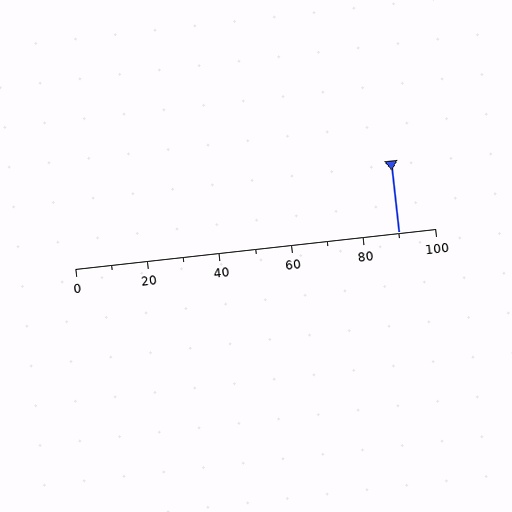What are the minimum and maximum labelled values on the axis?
The axis runs from 0 to 100.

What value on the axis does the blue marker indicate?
The marker indicates approximately 90.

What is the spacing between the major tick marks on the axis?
The major ticks are spaced 20 apart.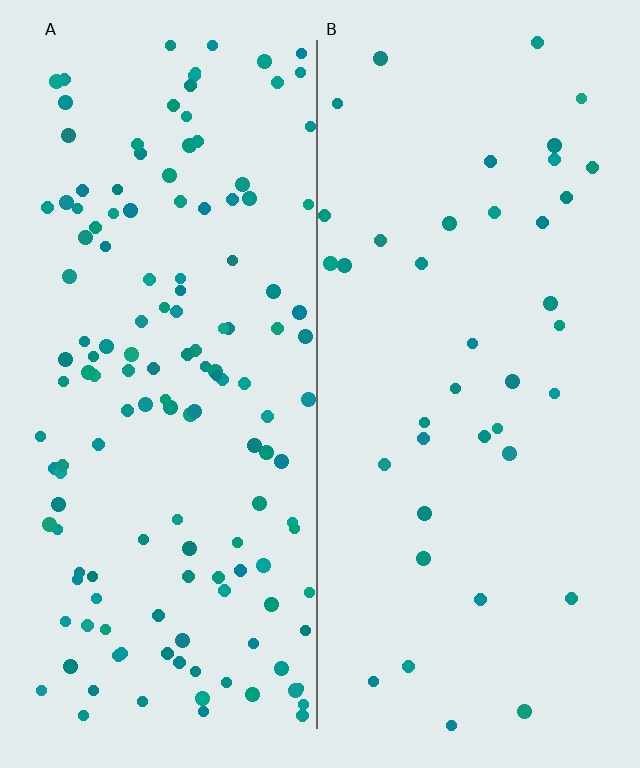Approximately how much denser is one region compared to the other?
Approximately 3.5× — region A over region B.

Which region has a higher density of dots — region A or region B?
A (the left).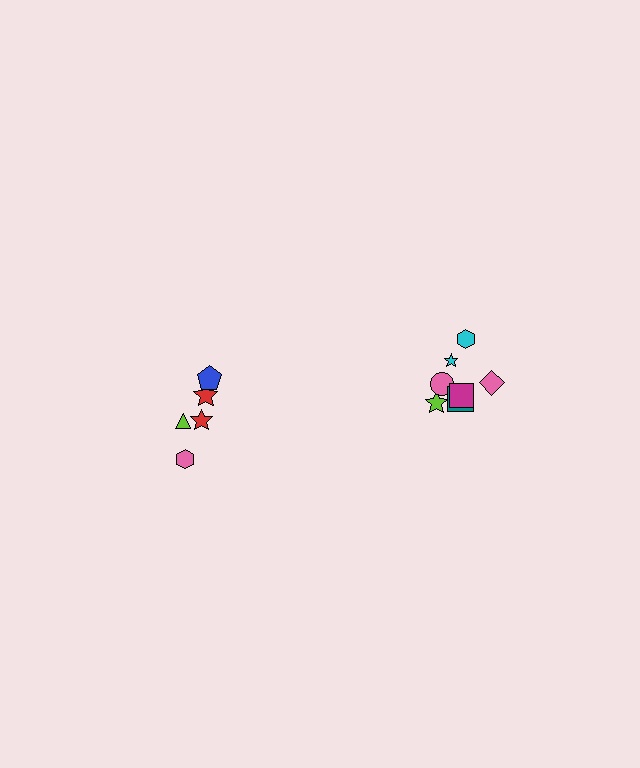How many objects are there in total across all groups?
There are 13 objects.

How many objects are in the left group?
There are 5 objects.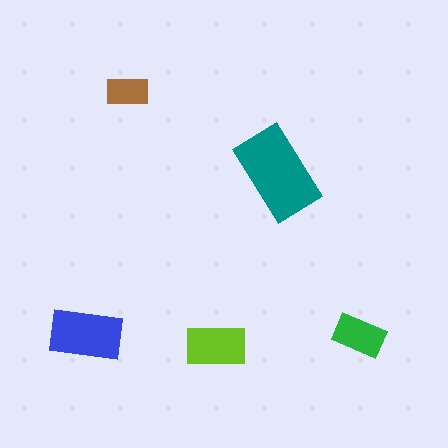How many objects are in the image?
There are 5 objects in the image.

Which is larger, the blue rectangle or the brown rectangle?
The blue one.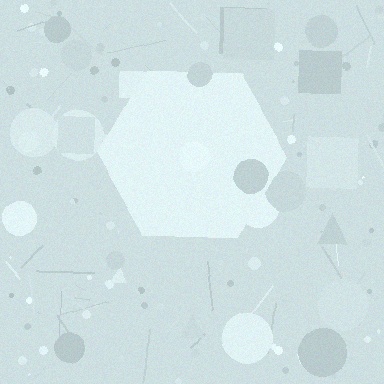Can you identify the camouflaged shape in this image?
The camouflaged shape is a hexagon.